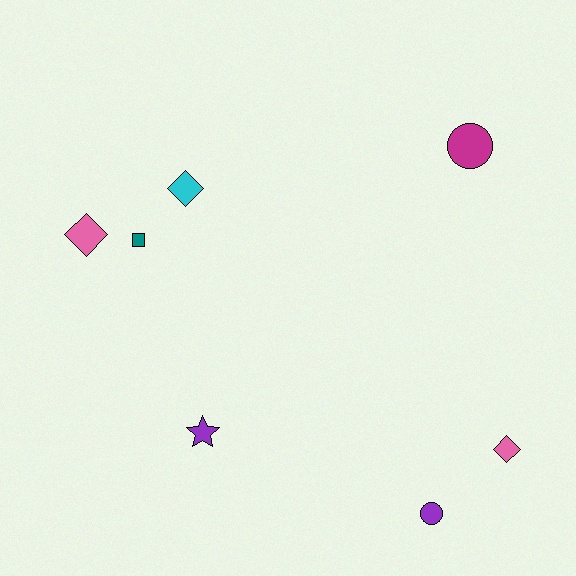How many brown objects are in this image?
There are no brown objects.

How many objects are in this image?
There are 7 objects.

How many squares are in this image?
There is 1 square.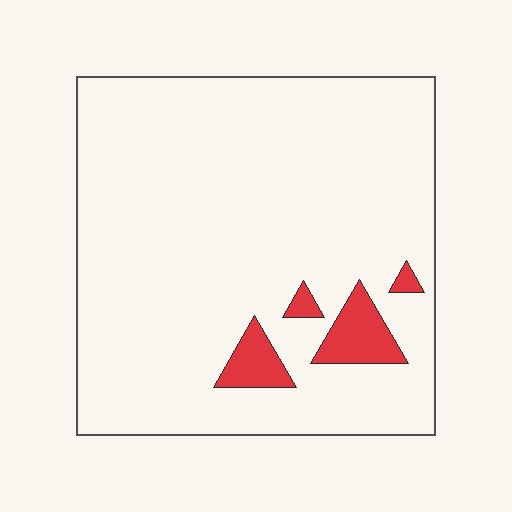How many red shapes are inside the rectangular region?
4.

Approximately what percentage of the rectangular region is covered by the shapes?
Approximately 5%.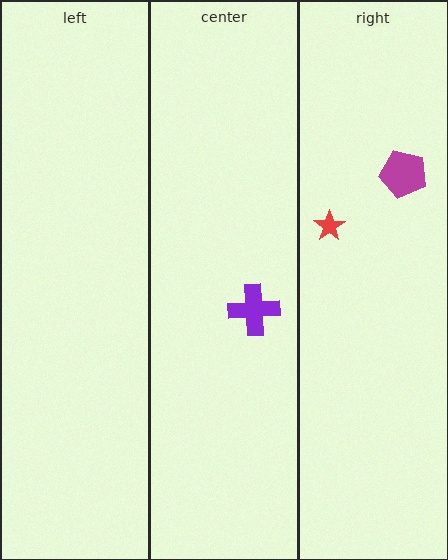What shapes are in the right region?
The red star, the magenta pentagon.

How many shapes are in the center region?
1.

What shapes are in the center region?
The purple cross.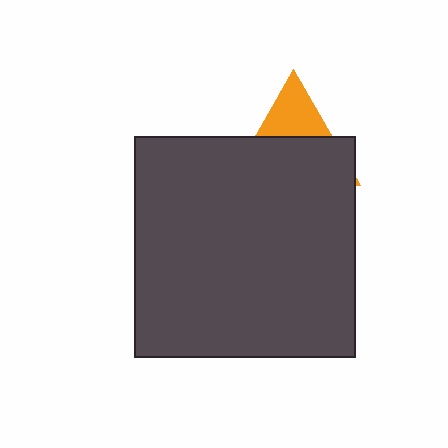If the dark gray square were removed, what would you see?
You would see the complete orange triangle.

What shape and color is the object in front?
The object in front is a dark gray square.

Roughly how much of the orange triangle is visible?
A small part of it is visible (roughly 33%).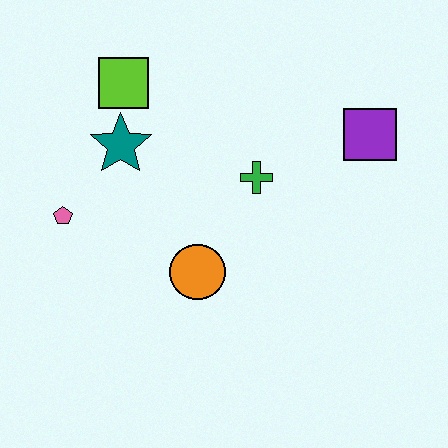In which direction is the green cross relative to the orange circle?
The green cross is above the orange circle.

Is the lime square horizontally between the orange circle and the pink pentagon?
Yes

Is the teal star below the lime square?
Yes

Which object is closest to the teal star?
The lime square is closest to the teal star.